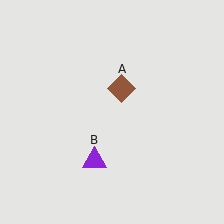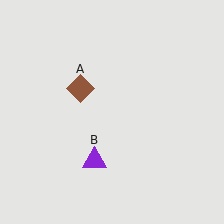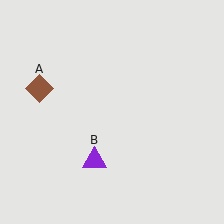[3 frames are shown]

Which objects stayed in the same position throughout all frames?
Purple triangle (object B) remained stationary.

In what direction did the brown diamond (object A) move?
The brown diamond (object A) moved left.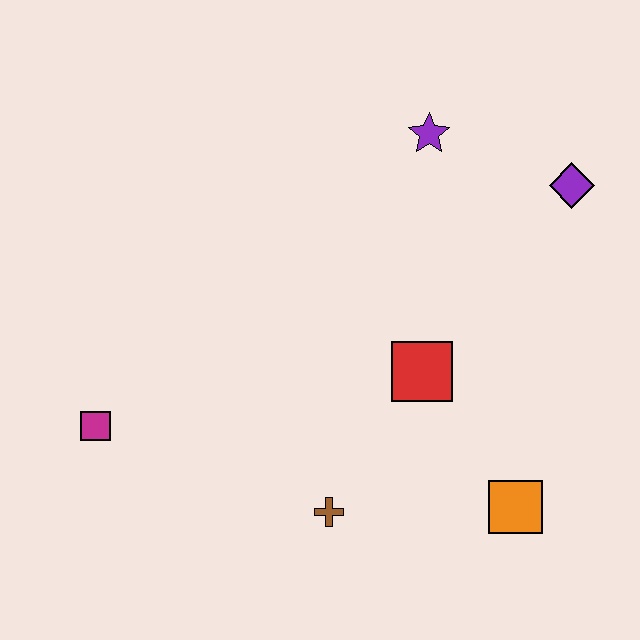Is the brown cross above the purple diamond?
No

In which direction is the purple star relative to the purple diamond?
The purple star is to the left of the purple diamond.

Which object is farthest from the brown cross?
The purple diamond is farthest from the brown cross.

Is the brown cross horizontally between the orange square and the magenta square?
Yes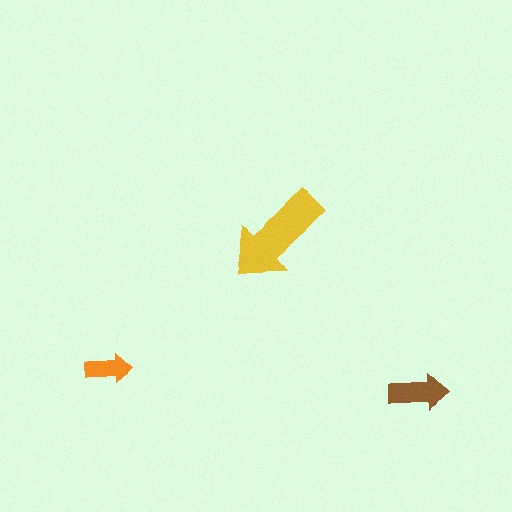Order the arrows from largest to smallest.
the yellow one, the brown one, the orange one.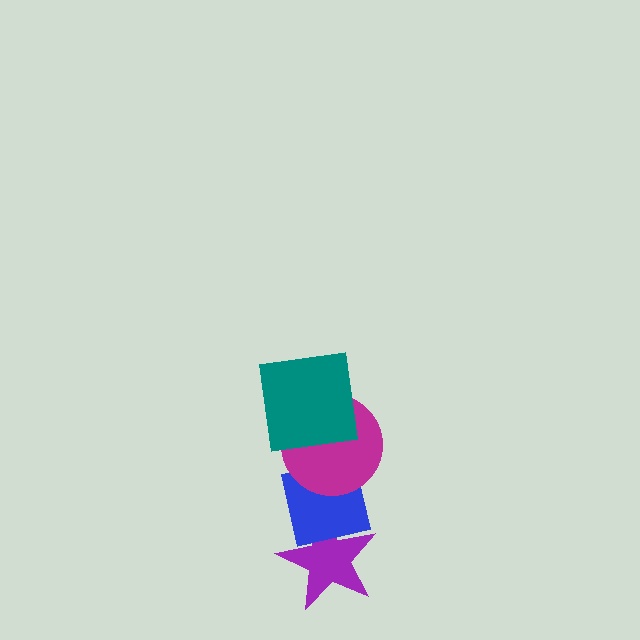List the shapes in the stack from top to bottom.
From top to bottom: the teal square, the magenta circle, the blue square, the purple star.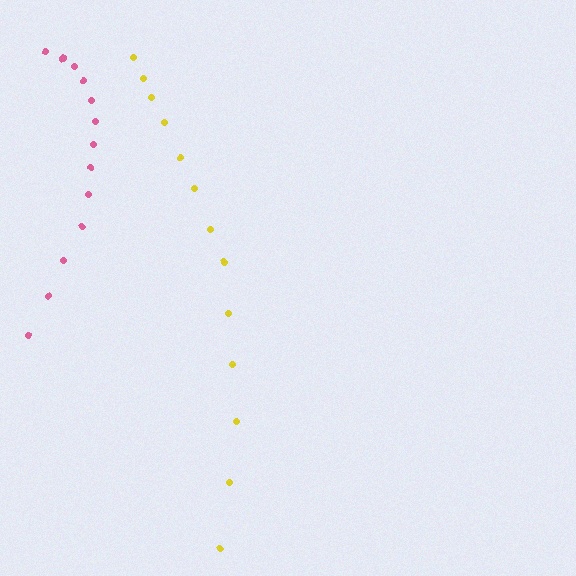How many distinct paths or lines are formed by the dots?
There are 2 distinct paths.